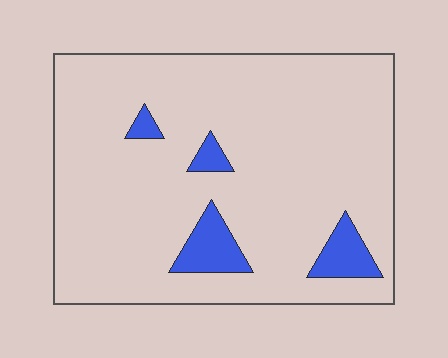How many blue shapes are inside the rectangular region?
4.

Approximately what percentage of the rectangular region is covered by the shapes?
Approximately 10%.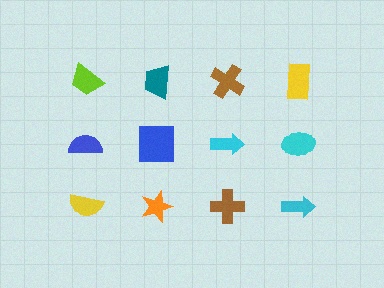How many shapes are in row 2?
4 shapes.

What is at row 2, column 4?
A cyan ellipse.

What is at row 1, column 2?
A teal trapezoid.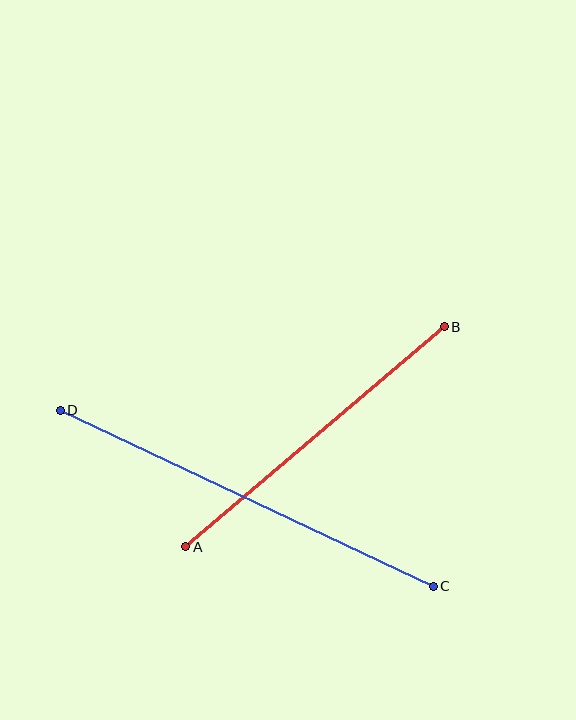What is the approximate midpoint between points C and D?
The midpoint is at approximately (247, 498) pixels.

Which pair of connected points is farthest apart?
Points C and D are farthest apart.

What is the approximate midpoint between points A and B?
The midpoint is at approximately (315, 437) pixels.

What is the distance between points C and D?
The distance is approximately 412 pixels.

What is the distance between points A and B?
The distance is approximately 339 pixels.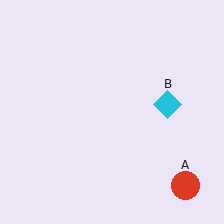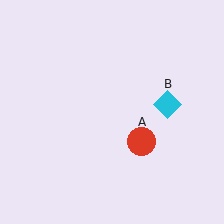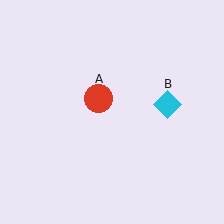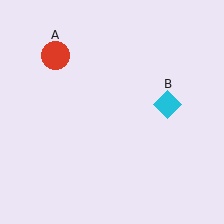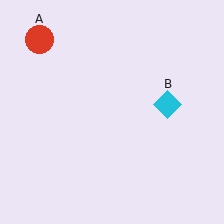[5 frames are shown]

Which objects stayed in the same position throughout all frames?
Cyan diamond (object B) remained stationary.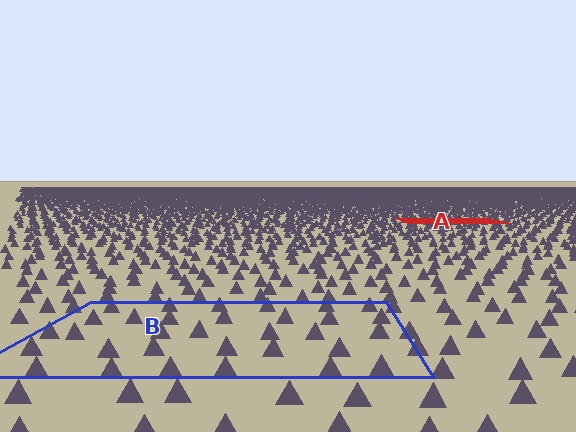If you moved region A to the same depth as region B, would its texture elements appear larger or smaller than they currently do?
They would appear larger. At a closer depth, the same texture elements are projected at a bigger on-screen size.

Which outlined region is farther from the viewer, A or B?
Region A is farther from the viewer — the texture elements inside it appear smaller and more densely packed.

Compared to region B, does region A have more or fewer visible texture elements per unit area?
Region A has more texture elements per unit area — they are packed more densely because it is farther away.